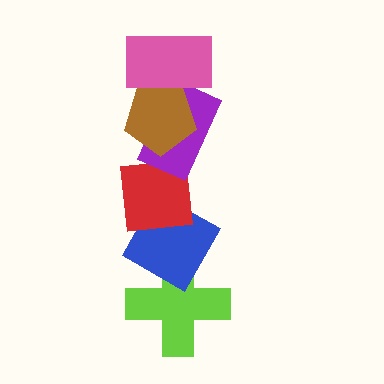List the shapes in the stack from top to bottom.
From top to bottom: the pink rectangle, the brown pentagon, the purple rectangle, the red square, the blue diamond, the lime cross.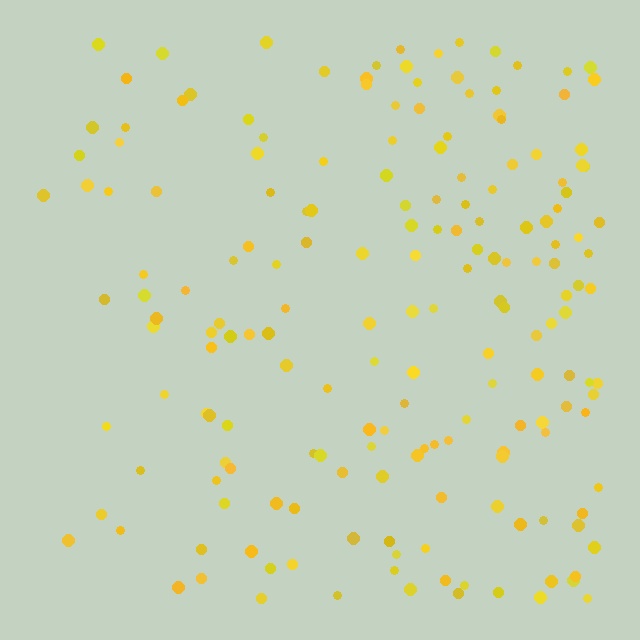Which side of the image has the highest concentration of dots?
The right.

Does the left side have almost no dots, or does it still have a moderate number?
Still a moderate number, just noticeably fewer than the right.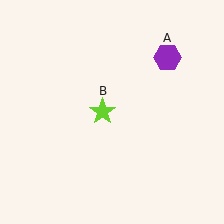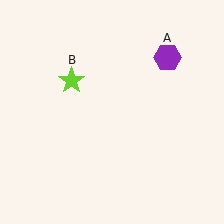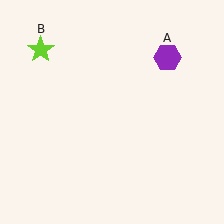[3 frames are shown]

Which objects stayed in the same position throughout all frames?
Purple hexagon (object A) remained stationary.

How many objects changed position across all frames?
1 object changed position: lime star (object B).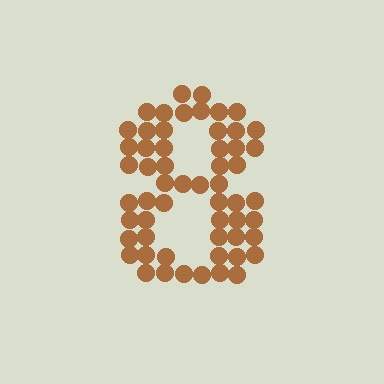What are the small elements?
The small elements are circles.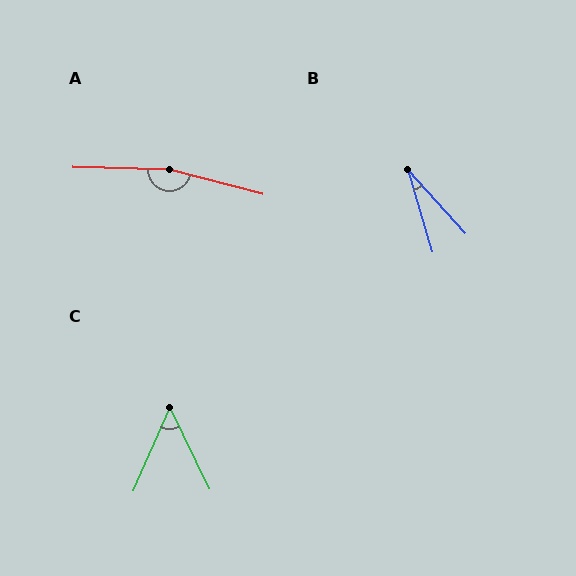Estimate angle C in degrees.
Approximately 49 degrees.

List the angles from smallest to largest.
B (26°), C (49°), A (167°).